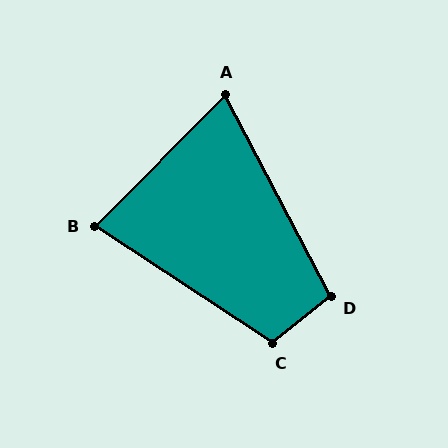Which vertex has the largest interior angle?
C, at approximately 108 degrees.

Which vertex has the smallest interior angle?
A, at approximately 72 degrees.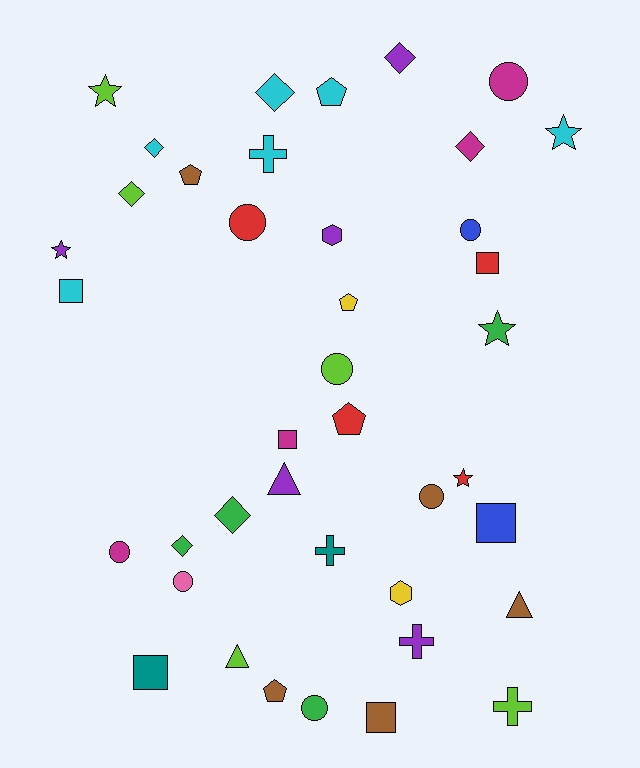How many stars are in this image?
There are 5 stars.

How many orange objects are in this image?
There are no orange objects.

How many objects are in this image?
There are 40 objects.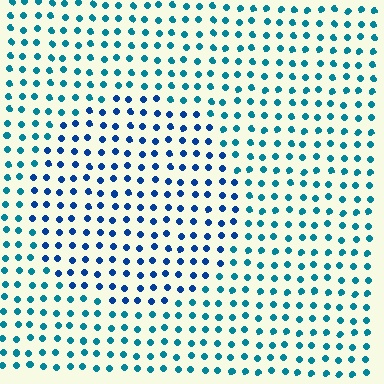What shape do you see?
I see a circle.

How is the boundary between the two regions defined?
The boundary is defined purely by a slight shift in hue (about 29 degrees). Spacing, size, and orientation are identical on both sides.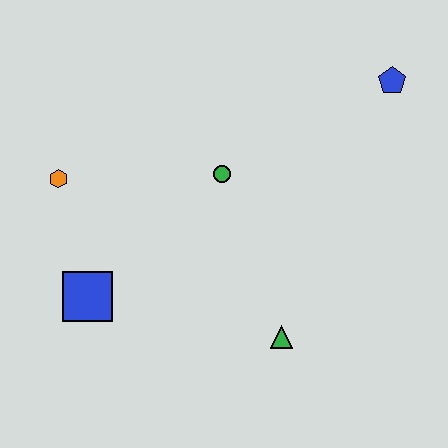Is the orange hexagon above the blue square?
Yes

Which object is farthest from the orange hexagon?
The blue pentagon is farthest from the orange hexagon.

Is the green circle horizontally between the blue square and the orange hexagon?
No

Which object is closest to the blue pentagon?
The green circle is closest to the blue pentagon.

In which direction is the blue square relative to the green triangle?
The blue square is to the left of the green triangle.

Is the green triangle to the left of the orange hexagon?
No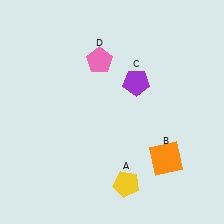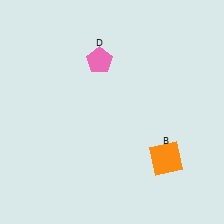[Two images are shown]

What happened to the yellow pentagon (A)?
The yellow pentagon (A) was removed in Image 2. It was in the bottom-right area of Image 1.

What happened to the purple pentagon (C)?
The purple pentagon (C) was removed in Image 2. It was in the top-right area of Image 1.